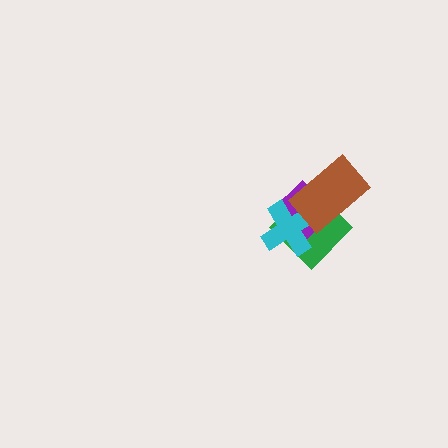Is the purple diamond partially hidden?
Yes, it is partially covered by another shape.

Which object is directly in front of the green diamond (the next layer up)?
The purple diamond is directly in front of the green diamond.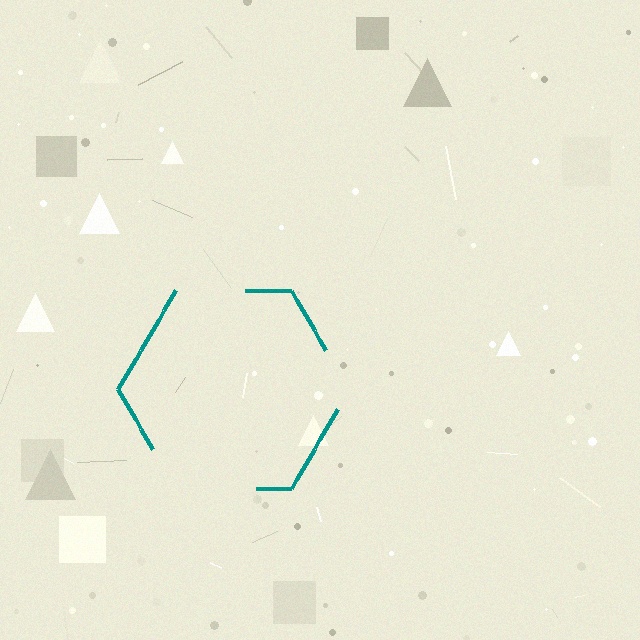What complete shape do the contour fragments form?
The contour fragments form a hexagon.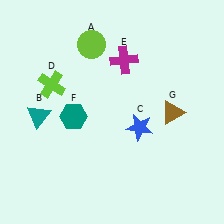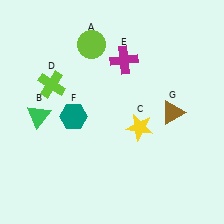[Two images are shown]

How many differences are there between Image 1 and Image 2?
There are 2 differences between the two images.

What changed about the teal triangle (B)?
In Image 1, B is teal. In Image 2, it changed to green.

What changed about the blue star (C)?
In Image 1, C is blue. In Image 2, it changed to yellow.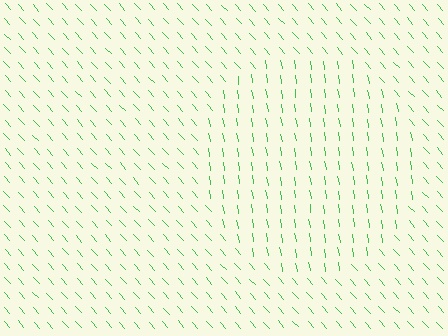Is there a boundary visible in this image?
Yes, there is a texture boundary formed by a change in line orientation.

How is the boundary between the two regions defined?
The boundary is defined purely by a change in line orientation (approximately 33 degrees difference). All lines are the same color and thickness.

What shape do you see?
I see a circle.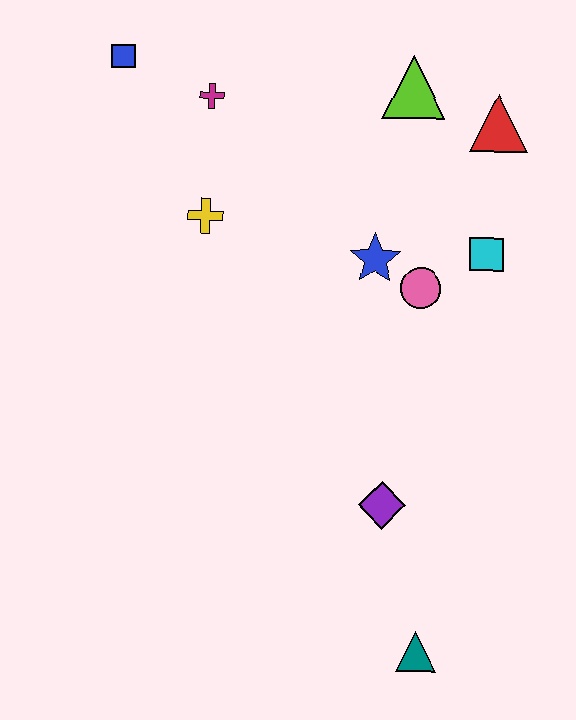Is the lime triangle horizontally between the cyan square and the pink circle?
No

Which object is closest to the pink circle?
The blue star is closest to the pink circle.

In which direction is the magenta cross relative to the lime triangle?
The magenta cross is to the left of the lime triangle.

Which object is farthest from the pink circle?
The blue square is farthest from the pink circle.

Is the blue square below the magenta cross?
No